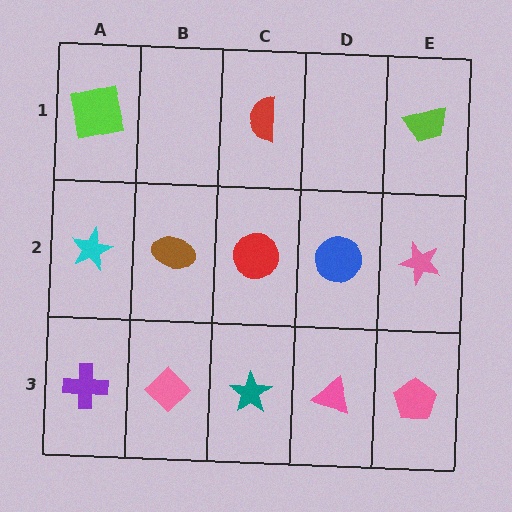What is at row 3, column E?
A pink pentagon.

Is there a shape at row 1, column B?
No, that cell is empty.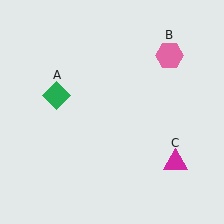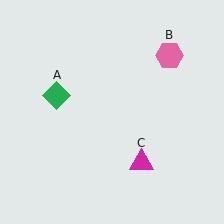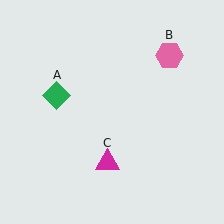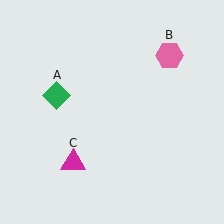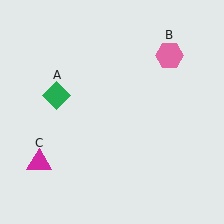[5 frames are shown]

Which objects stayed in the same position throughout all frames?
Green diamond (object A) and pink hexagon (object B) remained stationary.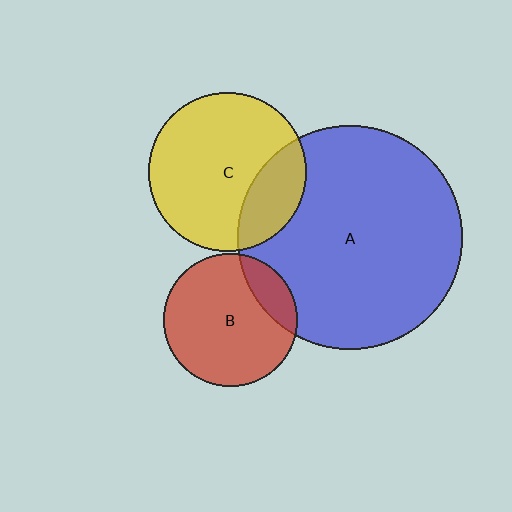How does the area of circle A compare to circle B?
Approximately 2.8 times.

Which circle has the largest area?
Circle A (blue).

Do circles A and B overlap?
Yes.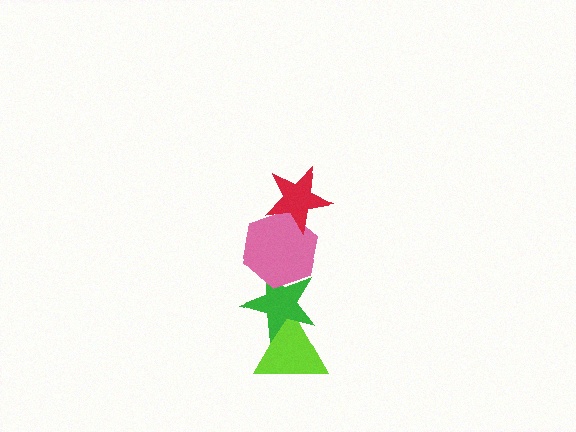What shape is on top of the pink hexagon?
The red star is on top of the pink hexagon.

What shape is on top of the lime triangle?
The green star is on top of the lime triangle.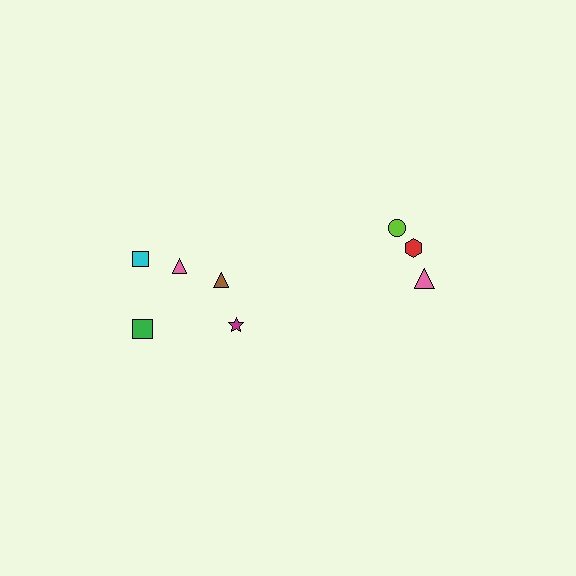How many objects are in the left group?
There are 5 objects.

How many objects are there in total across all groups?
There are 8 objects.